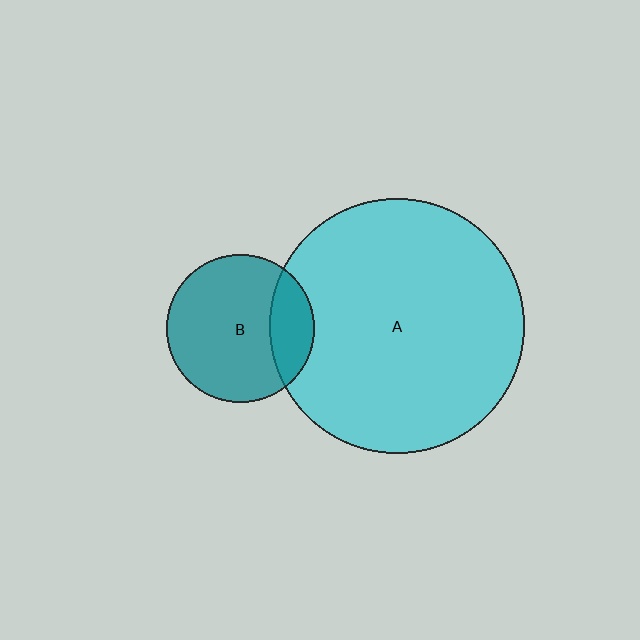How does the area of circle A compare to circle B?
Approximately 3.0 times.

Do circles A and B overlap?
Yes.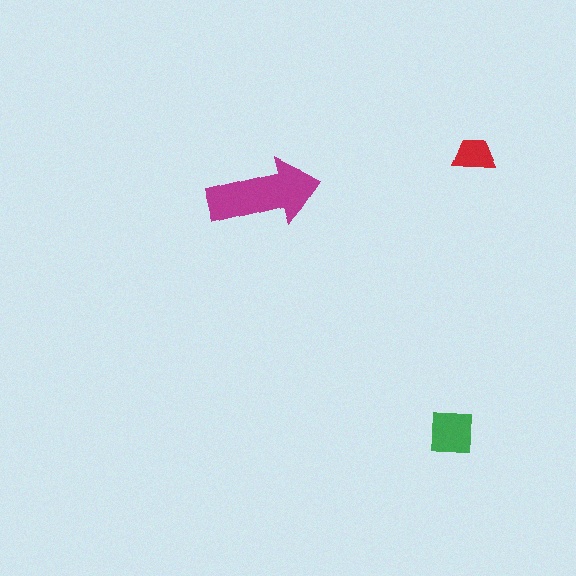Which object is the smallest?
The red trapezoid.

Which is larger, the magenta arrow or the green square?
The magenta arrow.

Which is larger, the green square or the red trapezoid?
The green square.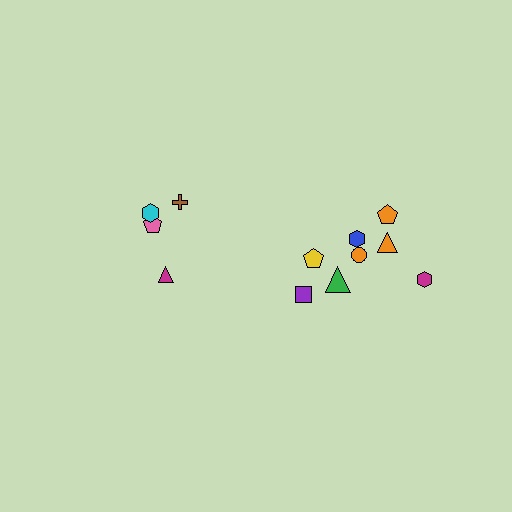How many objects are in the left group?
There are 4 objects.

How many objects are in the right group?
There are 8 objects.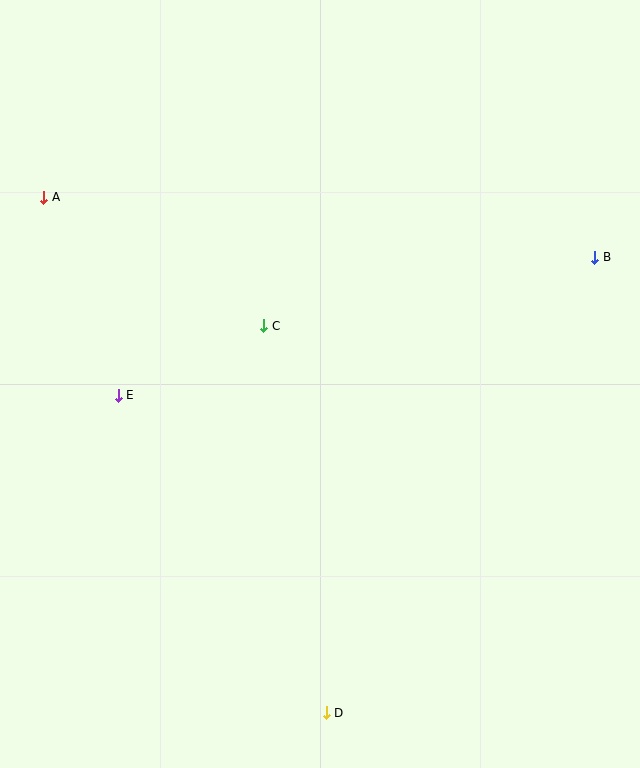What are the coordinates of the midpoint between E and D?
The midpoint between E and D is at (222, 554).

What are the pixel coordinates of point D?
Point D is at (326, 713).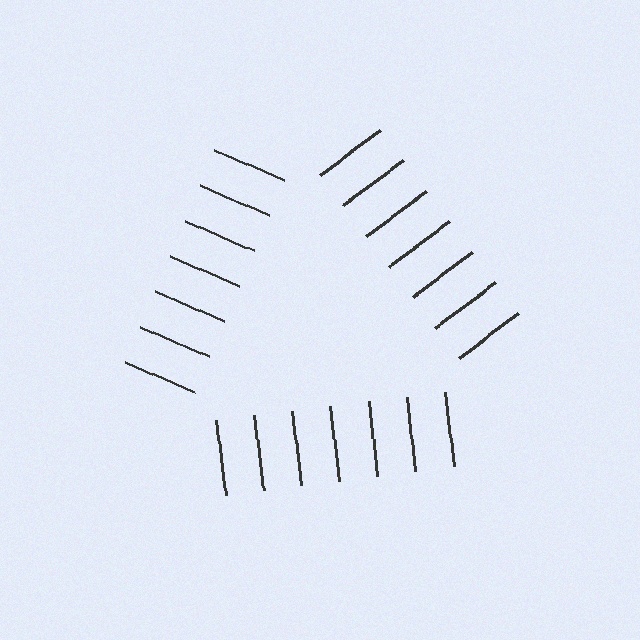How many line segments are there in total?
21 — 7 along each of the 3 edges.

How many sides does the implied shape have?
3 sides — the line-ends trace a triangle.